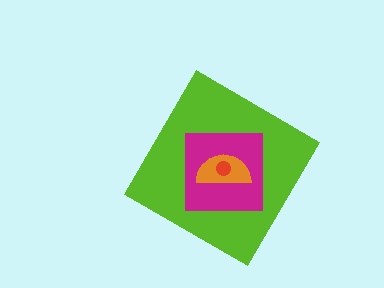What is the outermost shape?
The lime diamond.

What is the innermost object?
The red circle.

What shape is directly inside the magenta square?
The orange semicircle.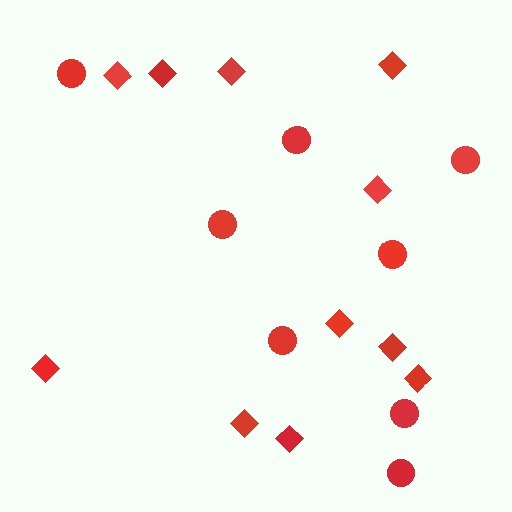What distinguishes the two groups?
There are 2 groups: one group of circles (8) and one group of diamonds (11).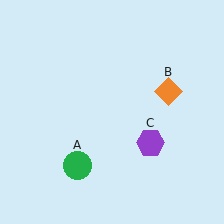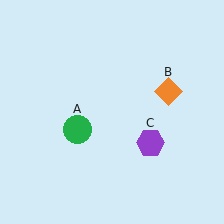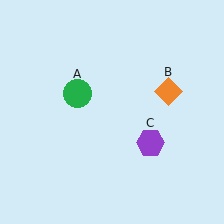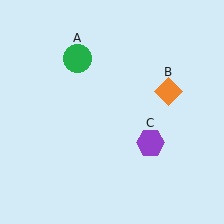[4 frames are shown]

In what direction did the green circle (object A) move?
The green circle (object A) moved up.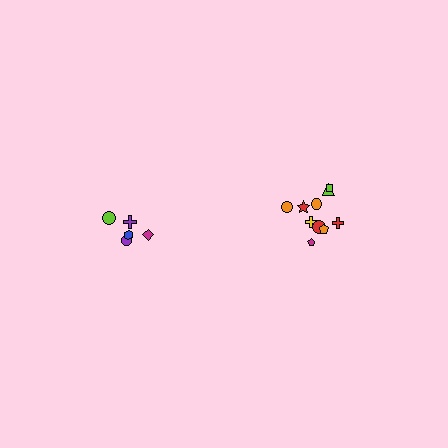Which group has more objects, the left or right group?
The right group.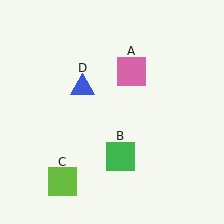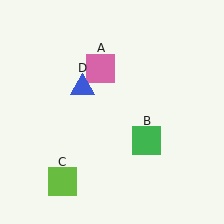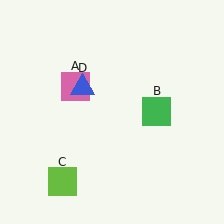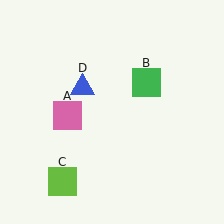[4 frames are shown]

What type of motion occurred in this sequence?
The pink square (object A), green square (object B) rotated counterclockwise around the center of the scene.